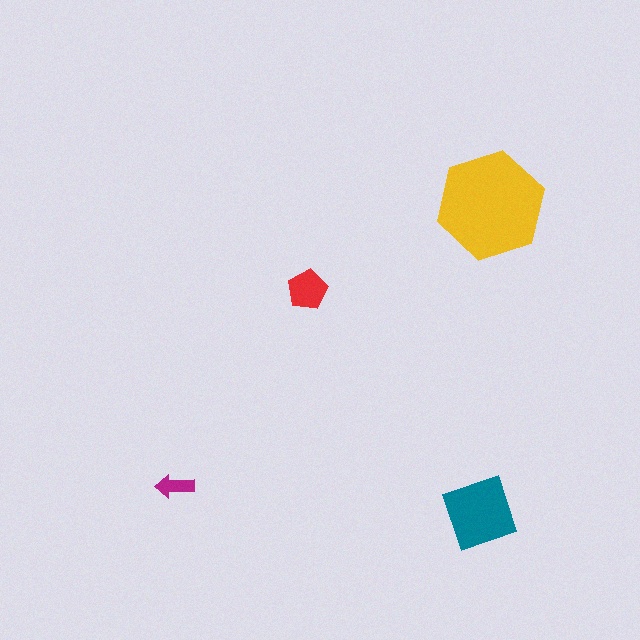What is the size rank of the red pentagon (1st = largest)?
3rd.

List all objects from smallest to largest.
The magenta arrow, the red pentagon, the teal diamond, the yellow hexagon.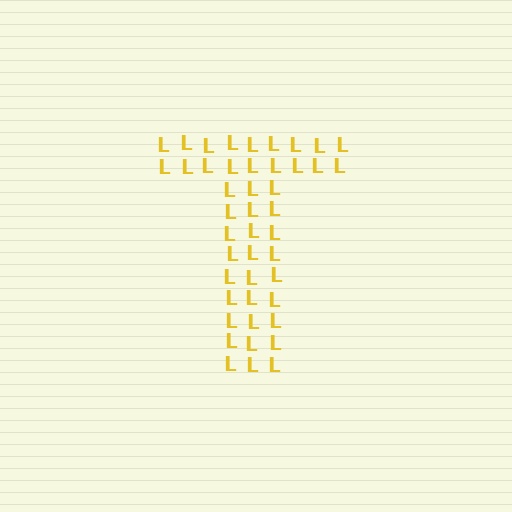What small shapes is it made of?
It is made of small letter L's.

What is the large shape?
The large shape is the letter T.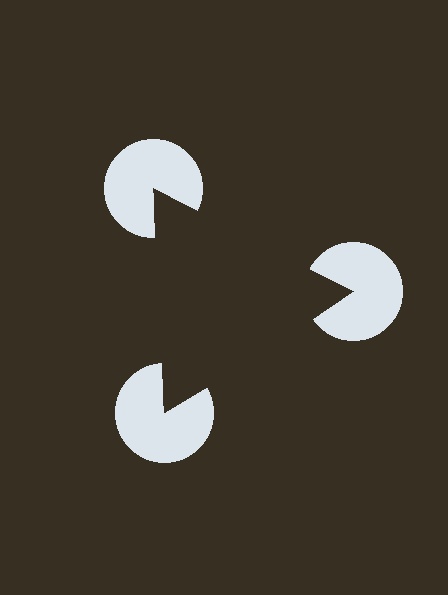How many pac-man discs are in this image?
There are 3 — one at each vertex of the illusory triangle.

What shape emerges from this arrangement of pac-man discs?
An illusory triangle — its edges are inferred from the aligned wedge cuts in the pac-man discs, not physically drawn.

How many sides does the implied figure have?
3 sides.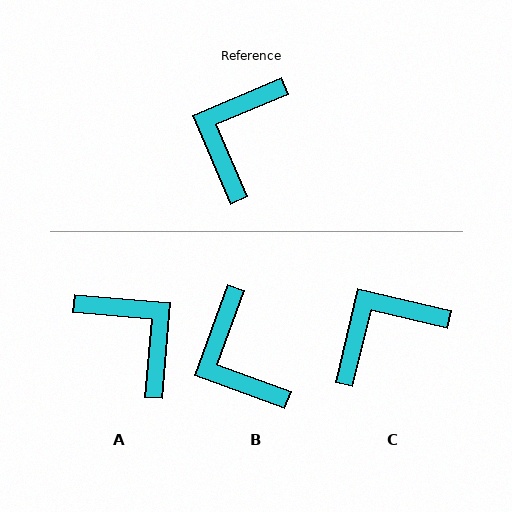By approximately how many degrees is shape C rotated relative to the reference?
Approximately 37 degrees clockwise.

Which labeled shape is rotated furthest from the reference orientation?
A, about 118 degrees away.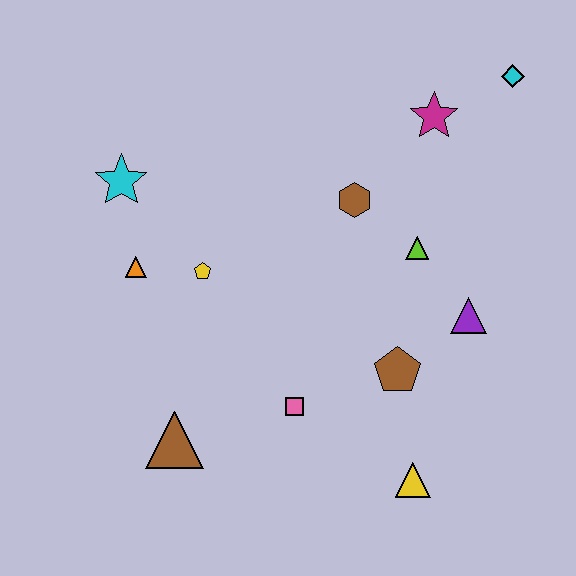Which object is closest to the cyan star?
The orange triangle is closest to the cyan star.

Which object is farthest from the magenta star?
The brown triangle is farthest from the magenta star.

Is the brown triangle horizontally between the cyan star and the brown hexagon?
Yes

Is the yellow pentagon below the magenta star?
Yes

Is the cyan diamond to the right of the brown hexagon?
Yes